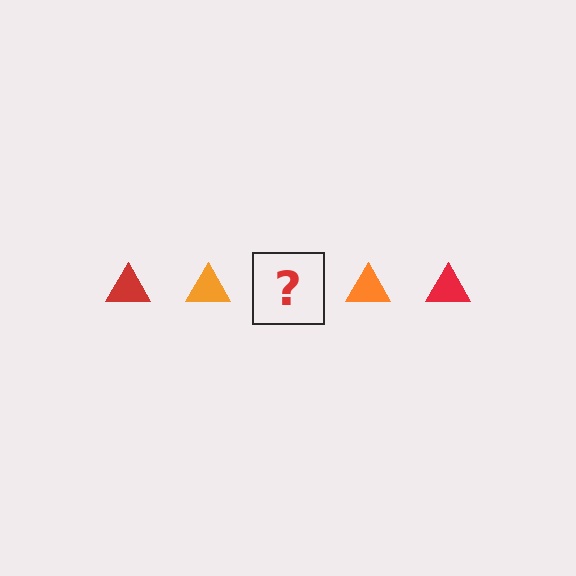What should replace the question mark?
The question mark should be replaced with a red triangle.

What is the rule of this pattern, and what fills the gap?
The rule is that the pattern cycles through red, orange triangles. The gap should be filled with a red triangle.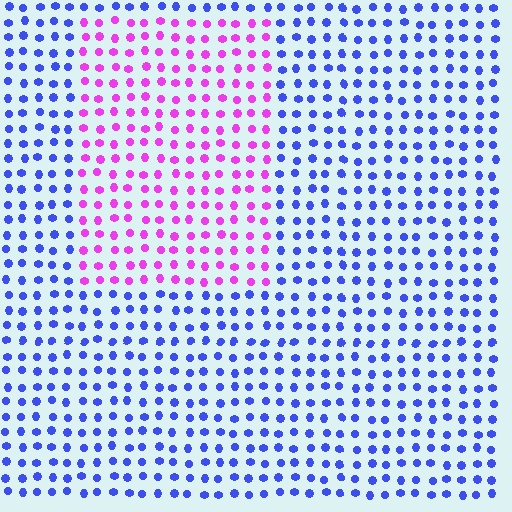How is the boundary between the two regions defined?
The boundary is defined purely by a slight shift in hue (about 66 degrees). Spacing, size, and orientation are identical on both sides.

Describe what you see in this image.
The image is filled with small blue elements in a uniform arrangement. A rectangle-shaped region is visible where the elements are tinted to a slightly different hue, forming a subtle color boundary.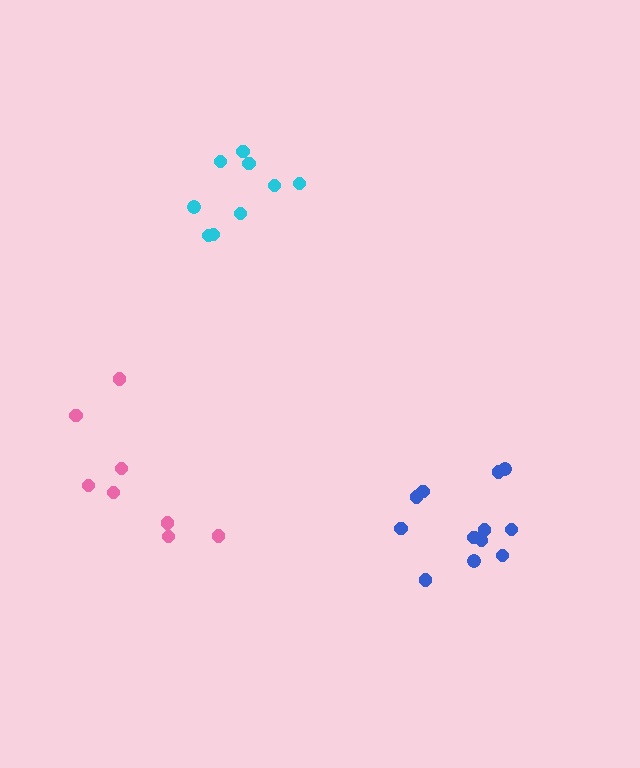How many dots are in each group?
Group 1: 9 dots, Group 2: 12 dots, Group 3: 8 dots (29 total).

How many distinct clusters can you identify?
There are 3 distinct clusters.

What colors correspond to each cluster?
The clusters are colored: cyan, blue, pink.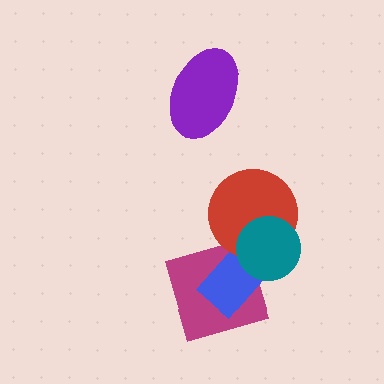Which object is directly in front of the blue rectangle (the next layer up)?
The red circle is directly in front of the blue rectangle.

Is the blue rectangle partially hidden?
Yes, it is partially covered by another shape.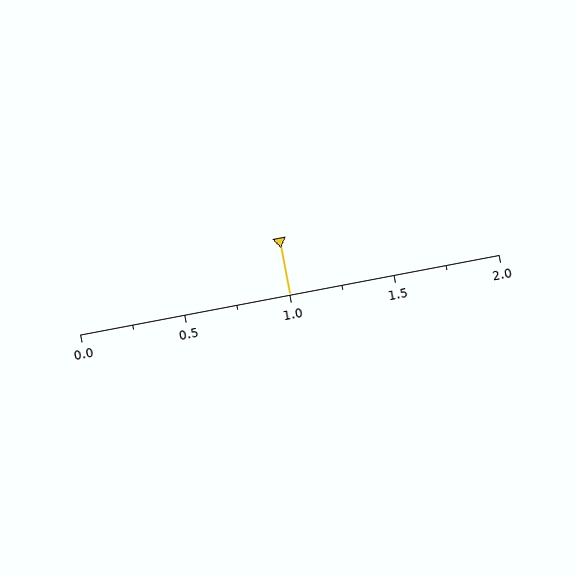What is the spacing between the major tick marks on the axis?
The major ticks are spaced 0.5 apart.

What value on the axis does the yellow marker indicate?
The marker indicates approximately 1.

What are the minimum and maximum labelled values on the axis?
The axis runs from 0.0 to 2.0.